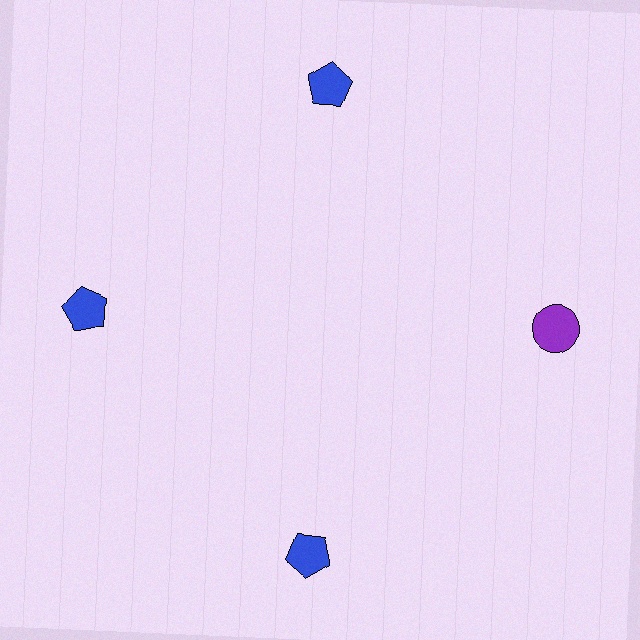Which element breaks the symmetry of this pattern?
The purple circle at roughly the 3 o'clock position breaks the symmetry. All other shapes are blue pentagons.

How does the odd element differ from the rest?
It differs in both color (purple instead of blue) and shape (circle instead of pentagon).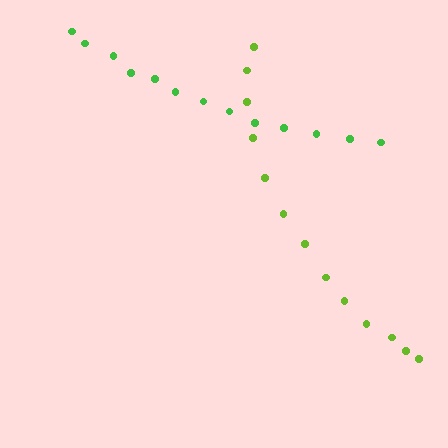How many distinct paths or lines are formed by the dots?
There are 2 distinct paths.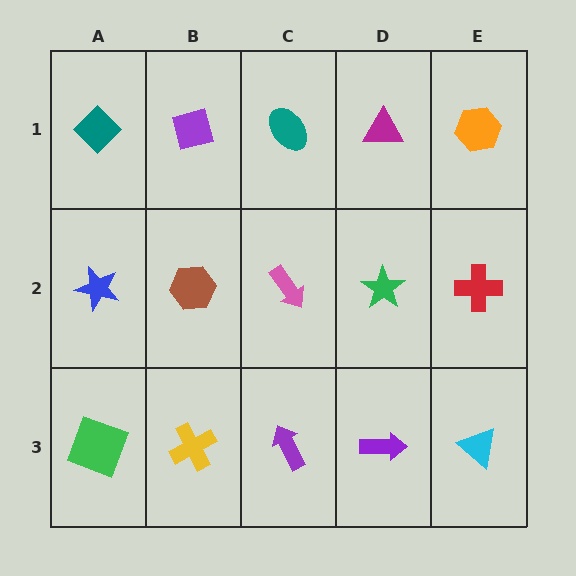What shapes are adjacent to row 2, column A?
A teal diamond (row 1, column A), a green square (row 3, column A), a brown hexagon (row 2, column B).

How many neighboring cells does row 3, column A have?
2.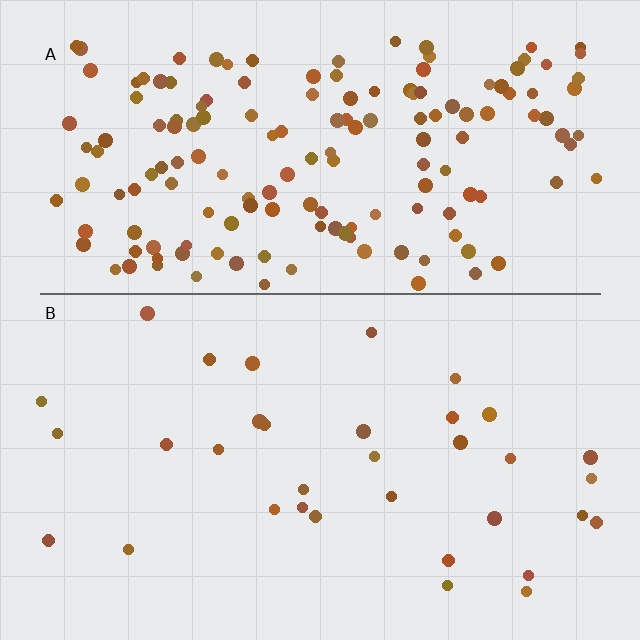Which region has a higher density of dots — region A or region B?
A (the top).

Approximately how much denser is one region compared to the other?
Approximately 4.8× — region A over region B.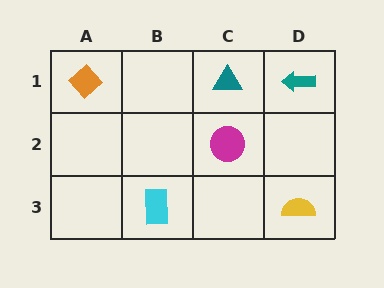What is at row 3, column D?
A yellow semicircle.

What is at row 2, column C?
A magenta circle.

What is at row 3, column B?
A cyan rectangle.